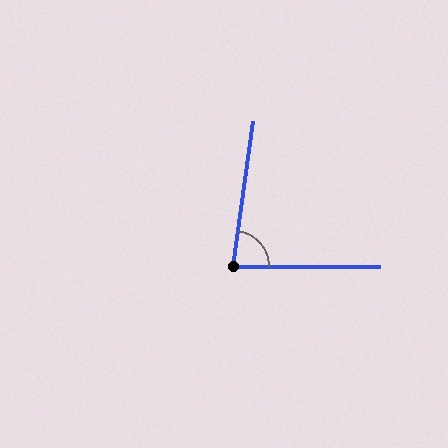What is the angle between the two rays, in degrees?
Approximately 82 degrees.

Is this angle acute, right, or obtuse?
It is acute.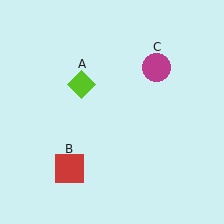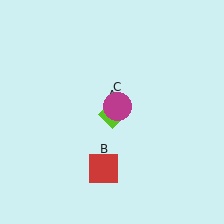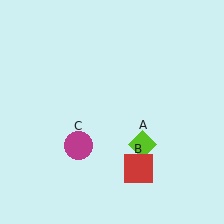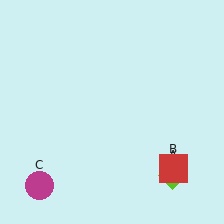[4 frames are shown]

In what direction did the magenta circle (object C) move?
The magenta circle (object C) moved down and to the left.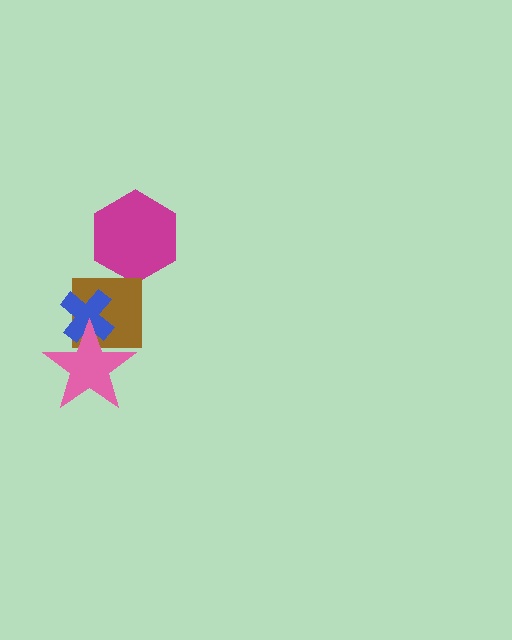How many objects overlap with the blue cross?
2 objects overlap with the blue cross.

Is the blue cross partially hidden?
Yes, it is partially covered by another shape.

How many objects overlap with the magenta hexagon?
0 objects overlap with the magenta hexagon.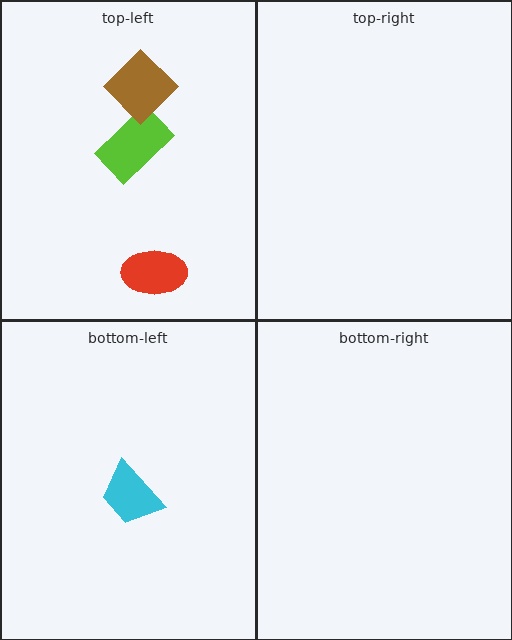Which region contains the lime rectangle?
The top-left region.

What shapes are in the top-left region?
The red ellipse, the lime rectangle, the brown diamond.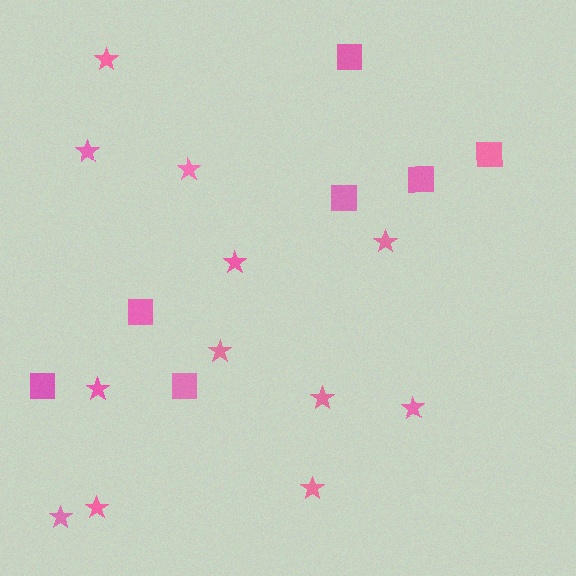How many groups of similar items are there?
There are 2 groups: one group of stars (12) and one group of squares (7).